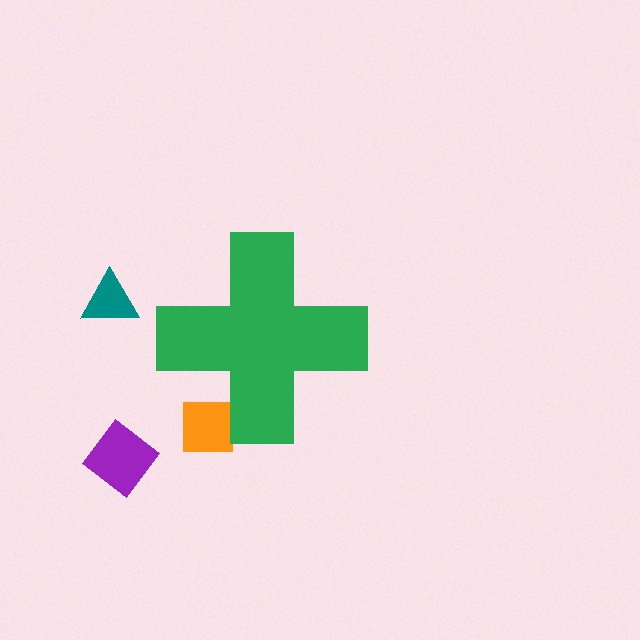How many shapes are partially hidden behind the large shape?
1 shape is partially hidden.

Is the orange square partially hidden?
Yes, the orange square is partially hidden behind the green cross.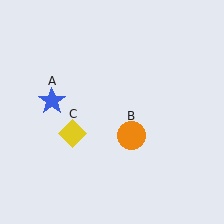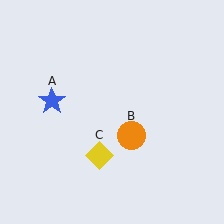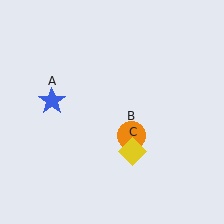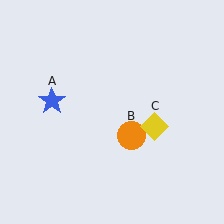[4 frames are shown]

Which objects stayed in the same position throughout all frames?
Blue star (object A) and orange circle (object B) remained stationary.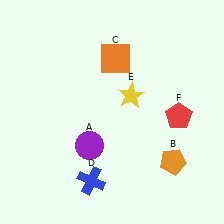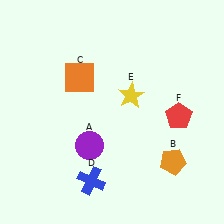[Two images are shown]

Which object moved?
The orange square (C) moved left.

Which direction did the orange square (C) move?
The orange square (C) moved left.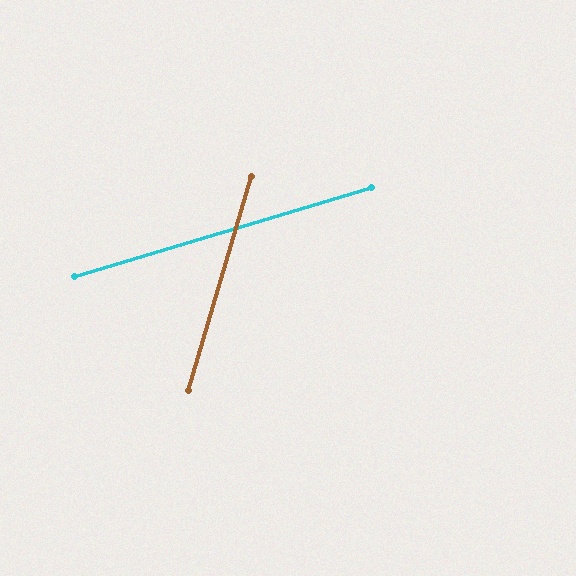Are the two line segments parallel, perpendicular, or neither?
Neither parallel nor perpendicular — they differ by about 57°.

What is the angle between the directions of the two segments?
Approximately 57 degrees.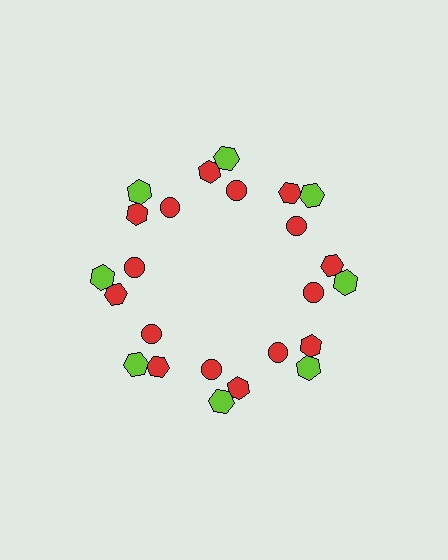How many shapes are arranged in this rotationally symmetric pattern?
There are 24 shapes, arranged in 8 groups of 3.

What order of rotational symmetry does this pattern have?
This pattern has 8-fold rotational symmetry.